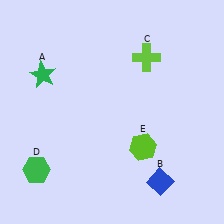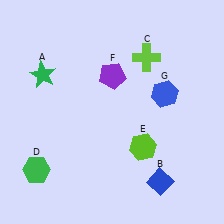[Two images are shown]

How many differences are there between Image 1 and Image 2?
There are 2 differences between the two images.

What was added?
A purple pentagon (F), a blue hexagon (G) were added in Image 2.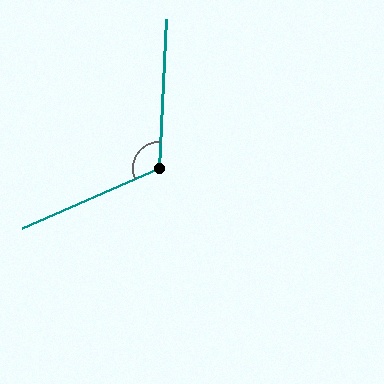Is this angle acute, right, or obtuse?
It is obtuse.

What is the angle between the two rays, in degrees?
Approximately 116 degrees.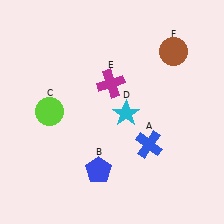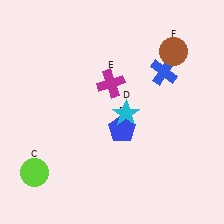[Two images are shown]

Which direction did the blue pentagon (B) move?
The blue pentagon (B) moved up.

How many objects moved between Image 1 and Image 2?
3 objects moved between the two images.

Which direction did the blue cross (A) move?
The blue cross (A) moved up.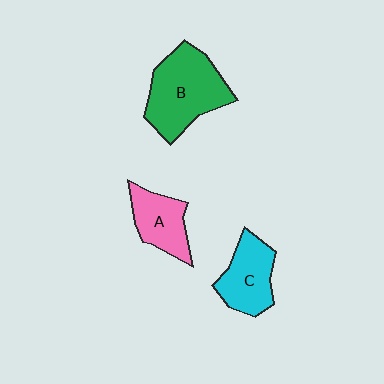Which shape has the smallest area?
Shape A (pink).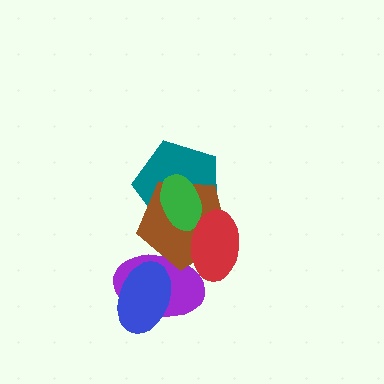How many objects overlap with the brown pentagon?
4 objects overlap with the brown pentagon.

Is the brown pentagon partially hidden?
Yes, it is partially covered by another shape.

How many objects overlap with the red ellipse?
4 objects overlap with the red ellipse.